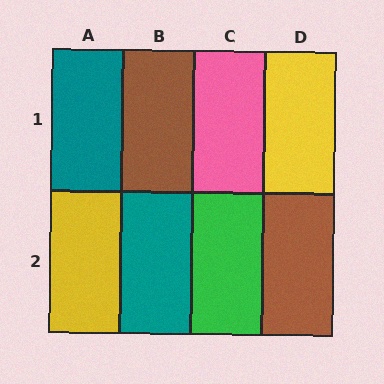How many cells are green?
1 cell is green.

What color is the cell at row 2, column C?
Green.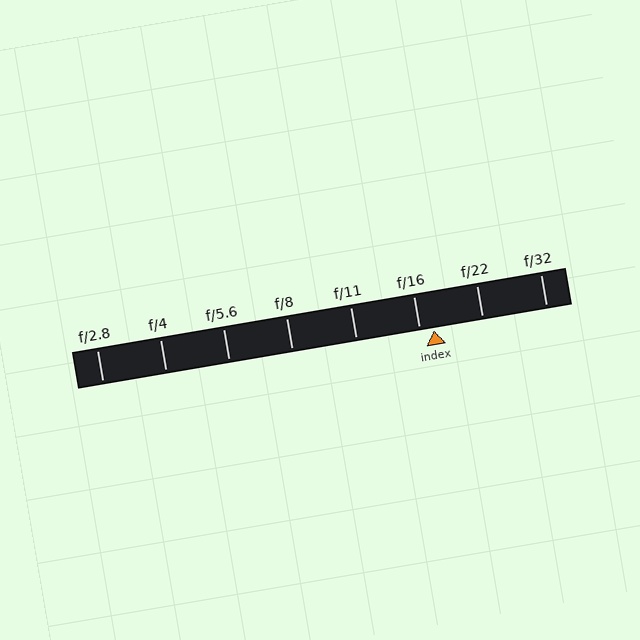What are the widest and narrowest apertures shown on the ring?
The widest aperture shown is f/2.8 and the narrowest is f/32.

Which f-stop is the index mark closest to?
The index mark is closest to f/16.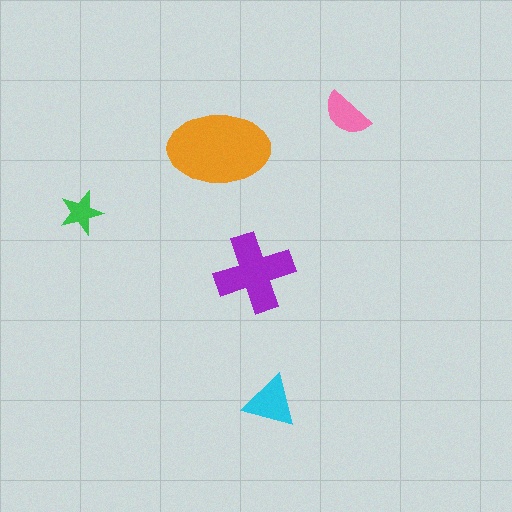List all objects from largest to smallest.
The orange ellipse, the purple cross, the cyan triangle, the pink semicircle, the green star.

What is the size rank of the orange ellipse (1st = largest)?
1st.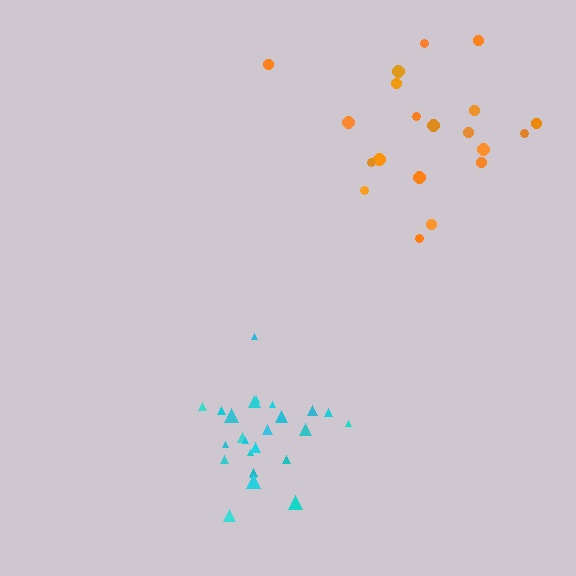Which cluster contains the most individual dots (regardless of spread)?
Cyan (25).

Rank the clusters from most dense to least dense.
cyan, orange.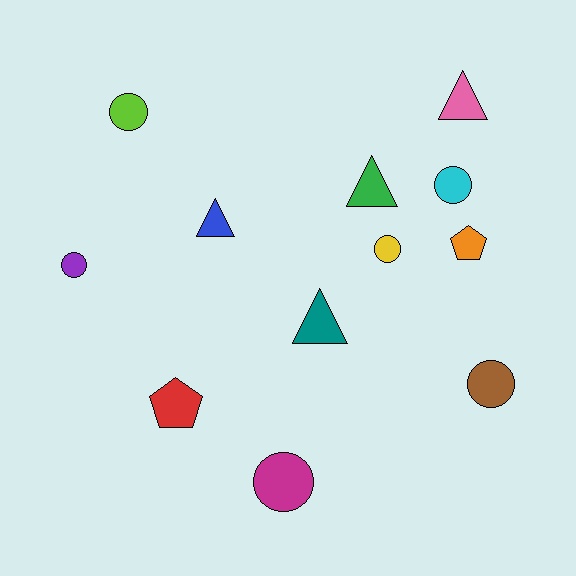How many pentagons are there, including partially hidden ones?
There are 2 pentagons.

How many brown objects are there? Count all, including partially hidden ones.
There is 1 brown object.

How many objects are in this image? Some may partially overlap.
There are 12 objects.